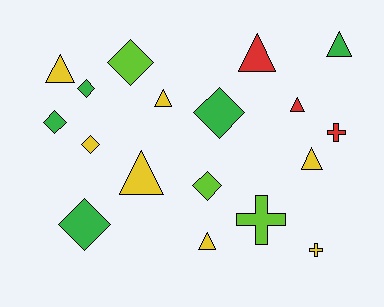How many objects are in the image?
There are 18 objects.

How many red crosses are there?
There is 1 red cross.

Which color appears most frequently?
Yellow, with 7 objects.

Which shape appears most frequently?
Triangle, with 8 objects.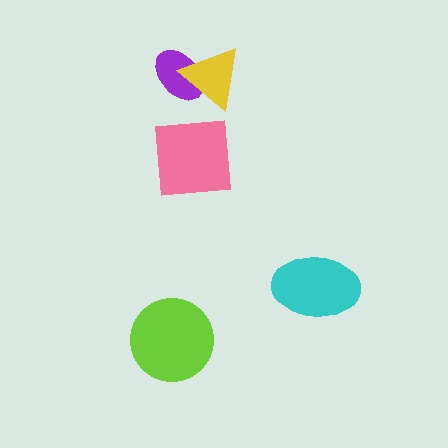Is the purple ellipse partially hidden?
Yes, it is partially covered by another shape.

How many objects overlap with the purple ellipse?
1 object overlaps with the purple ellipse.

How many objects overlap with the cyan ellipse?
0 objects overlap with the cyan ellipse.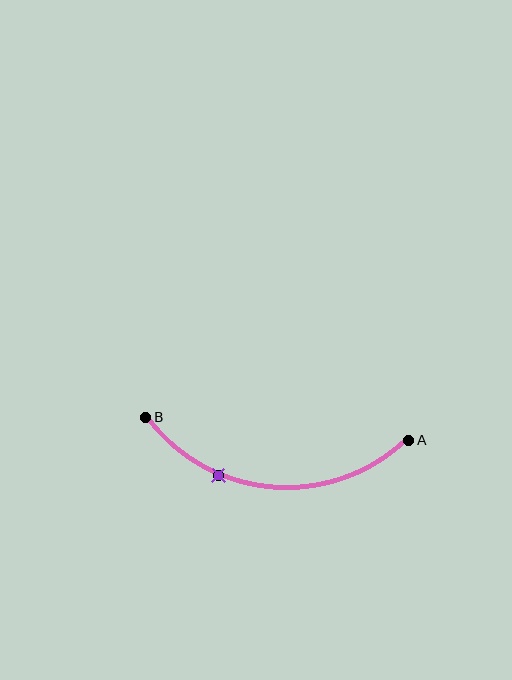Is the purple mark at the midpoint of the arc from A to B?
No. The purple mark lies on the arc but is closer to endpoint B. The arc midpoint would be at the point on the curve equidistant along the arc from both A and B.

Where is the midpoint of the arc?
The arc midpoint is the point on the curve farthest from the straight line joining A and B. It sits below that line.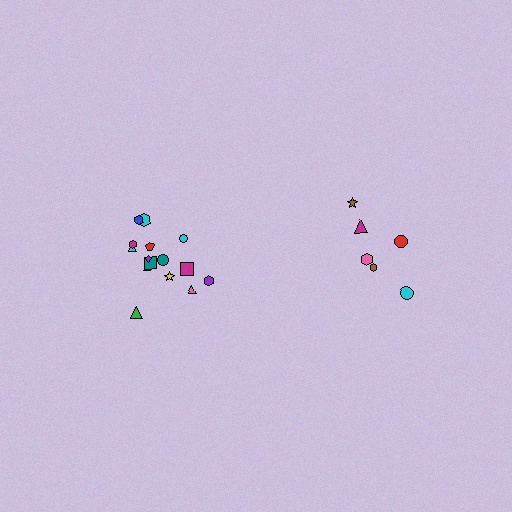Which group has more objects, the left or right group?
The left group.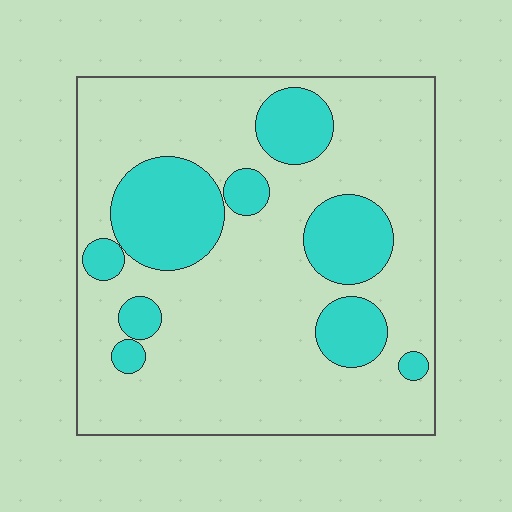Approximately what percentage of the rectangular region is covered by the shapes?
Approximately 25%.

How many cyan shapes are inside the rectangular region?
9.